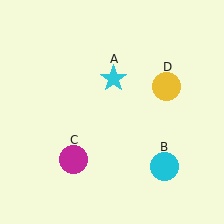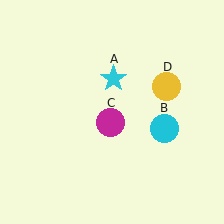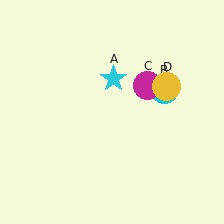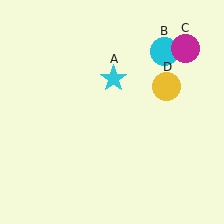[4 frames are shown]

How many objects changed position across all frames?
2 objects changed position: cyan circle (object B), magenta circle (object C).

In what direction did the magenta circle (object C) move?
The magenta circle (object C) moved up and to the right.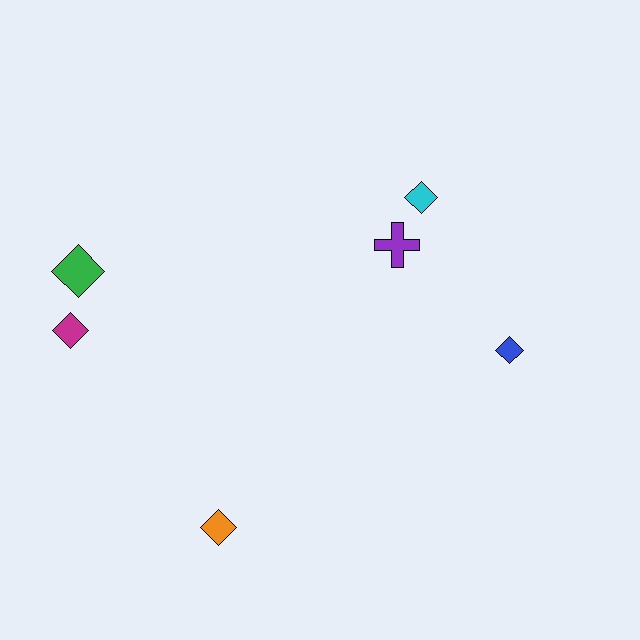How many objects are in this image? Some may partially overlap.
There are 6 objects.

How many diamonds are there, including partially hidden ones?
There are 5 diamonds.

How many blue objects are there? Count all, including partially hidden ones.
There is 1 blue object.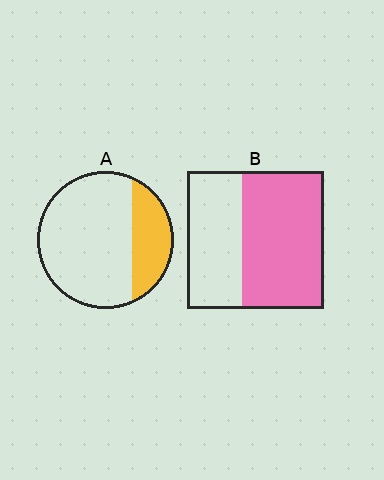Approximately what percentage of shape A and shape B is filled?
A is approximately 25% and B is approximately 60%.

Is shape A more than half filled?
No.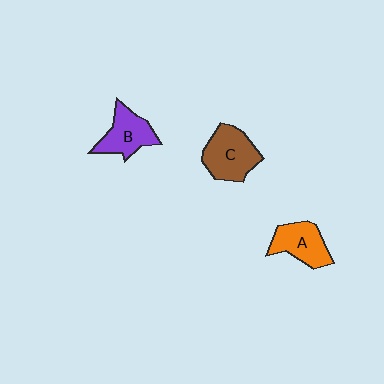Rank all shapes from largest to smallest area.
From largest to smallest: C (brown), B (purple), A (orange).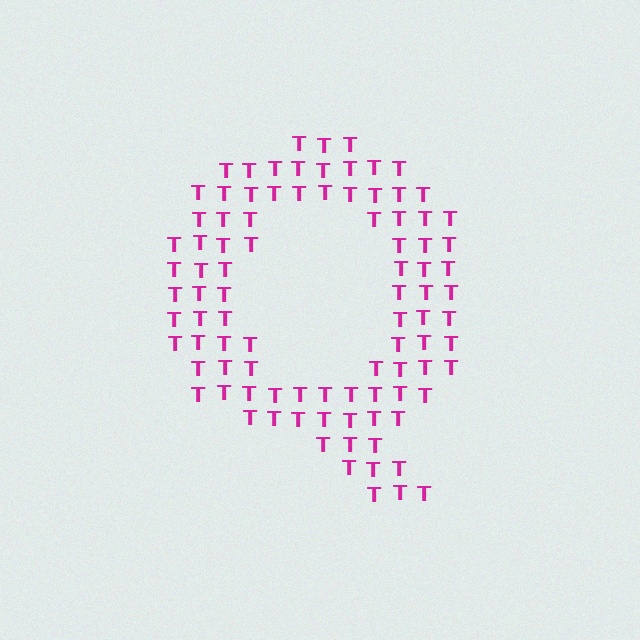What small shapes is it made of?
It is made of small letter T's.